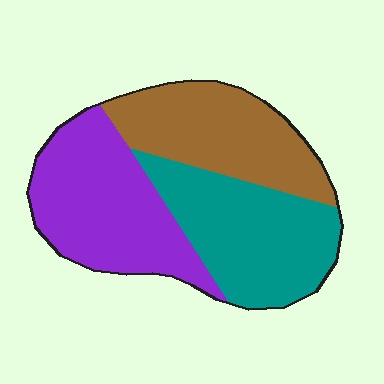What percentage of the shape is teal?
Teal takes up about one third (1/3) of the shape.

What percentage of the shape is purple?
Purple covers around 35% of the shape.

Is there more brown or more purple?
Purple.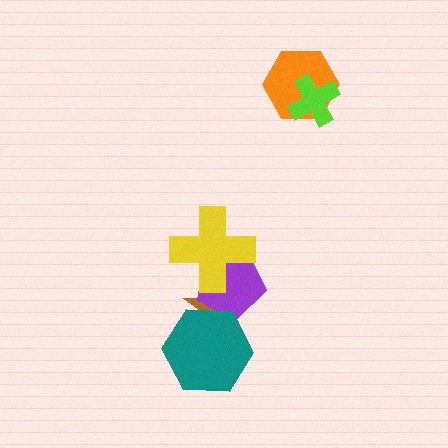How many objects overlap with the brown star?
3 objects overlap with the brown star.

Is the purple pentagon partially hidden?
Yes, it is partially covered by another shape.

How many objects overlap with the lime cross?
1 object overlaps with the lime cross.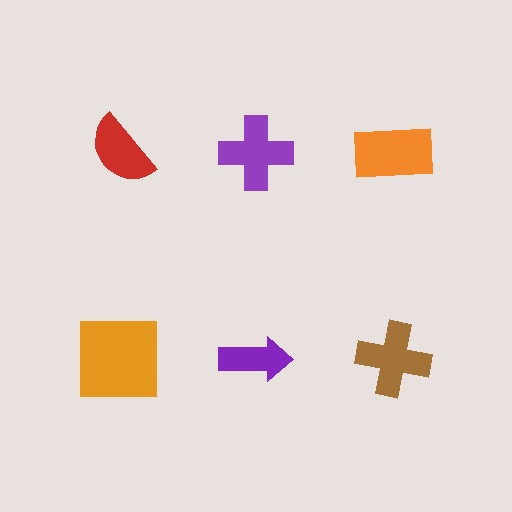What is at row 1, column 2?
A purple cross.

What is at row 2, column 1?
An orange square.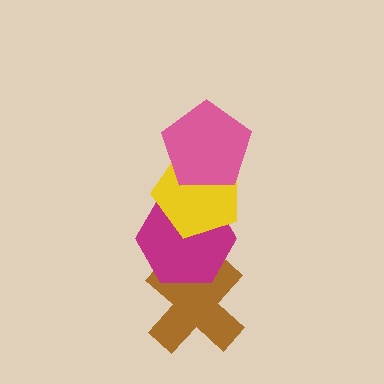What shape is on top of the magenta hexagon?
The yellow pentagon is on top of the magenta hexagon.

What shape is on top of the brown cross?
The magenta hexagon is on top of the brown cross.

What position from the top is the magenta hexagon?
The magenta hexagon is 3rd from the top.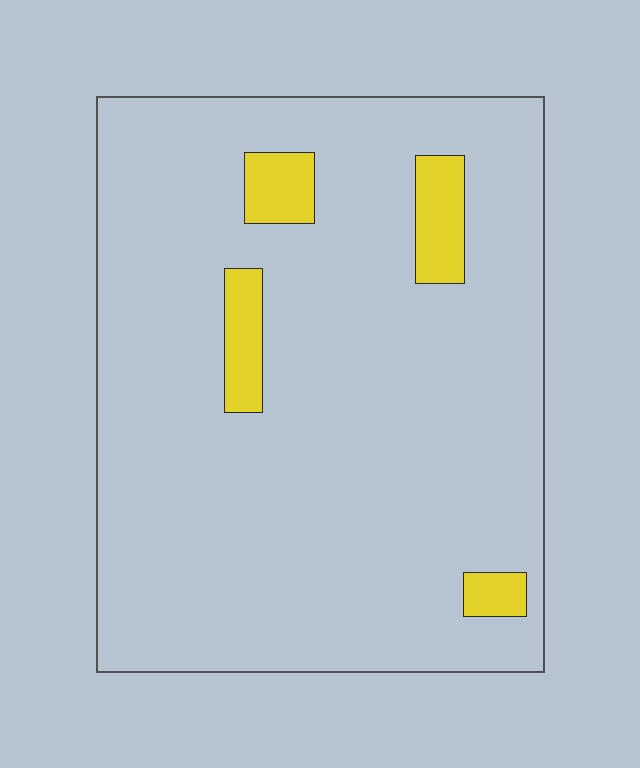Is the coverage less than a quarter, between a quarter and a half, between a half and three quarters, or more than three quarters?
Less than a quarter.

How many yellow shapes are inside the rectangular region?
4.